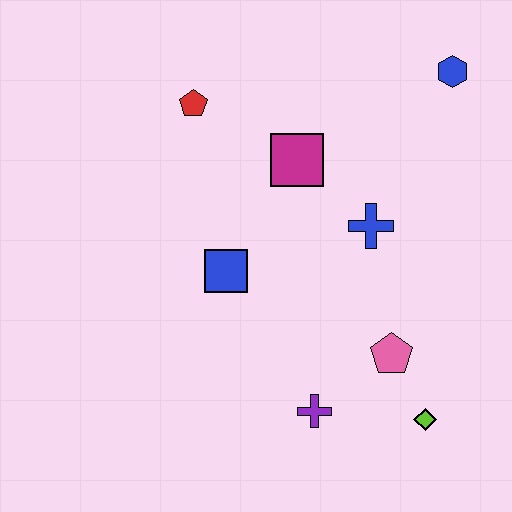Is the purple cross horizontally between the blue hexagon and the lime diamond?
No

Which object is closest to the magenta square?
The blue cross is closest to the magenta square.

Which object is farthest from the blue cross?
The red pentagon is farthest from the blue cross.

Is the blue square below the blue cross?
Yes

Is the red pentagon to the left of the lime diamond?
Yes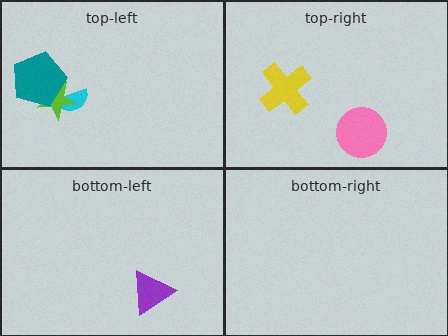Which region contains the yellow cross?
The top-right region.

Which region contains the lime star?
The top-left region.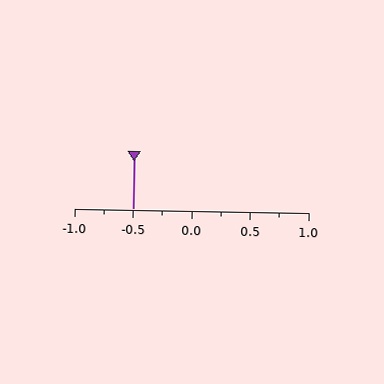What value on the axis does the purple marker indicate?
The marker indicates approximately -0.5.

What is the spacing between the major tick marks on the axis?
The major ticks are spaced 0.5 apart.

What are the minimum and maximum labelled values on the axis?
The axis runs from -1.0 to 1.0.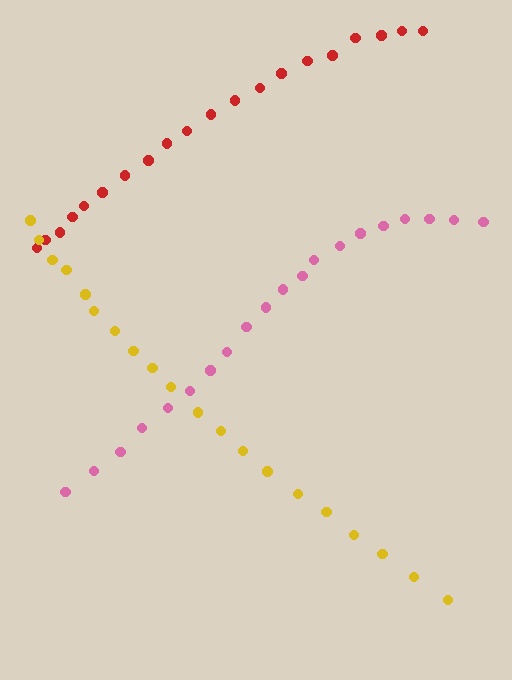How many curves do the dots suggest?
There are 3 distinct paths.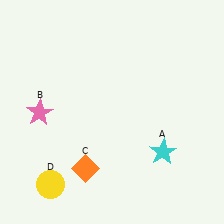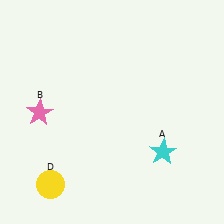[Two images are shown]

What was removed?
The orange diamond (C) was removed in Image 2.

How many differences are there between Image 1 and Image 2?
There is 1 difference between the two images.